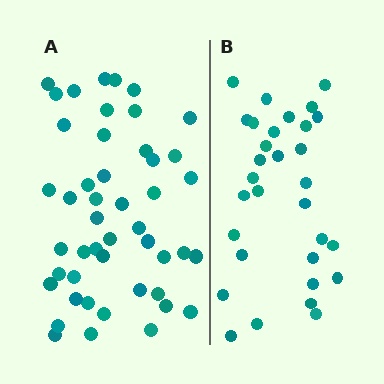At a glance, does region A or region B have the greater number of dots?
Region A (the left region) has more dots.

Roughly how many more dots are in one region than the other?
Region A has approximately 15 more dots than region B.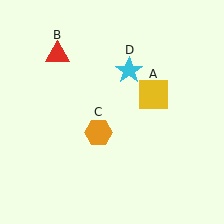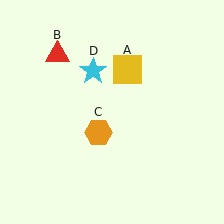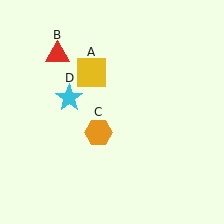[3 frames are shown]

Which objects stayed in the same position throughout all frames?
Red triangle (object B) and orange hexagon (object C) remained stationary.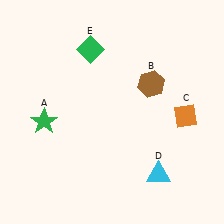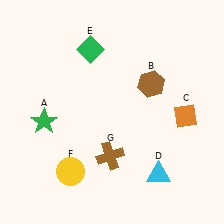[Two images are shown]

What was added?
A yellow circle (F), a brown cross (G) were added in Image 2.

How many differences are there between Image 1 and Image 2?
There are 2 differences between the two images.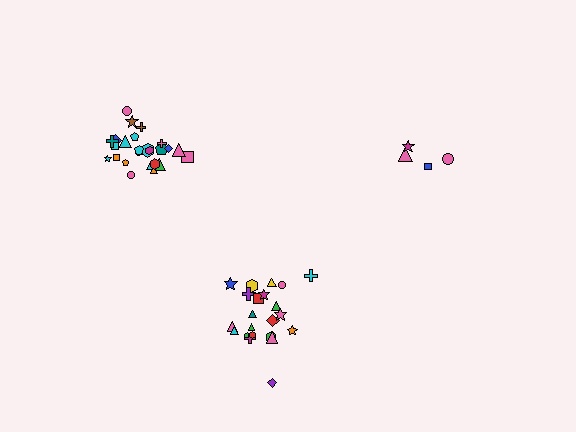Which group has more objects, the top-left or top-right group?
The top-left group.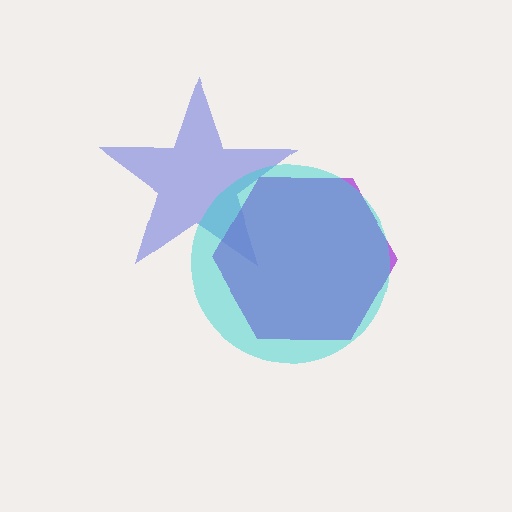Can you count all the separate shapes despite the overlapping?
Yes, there are 3 separate shapes.